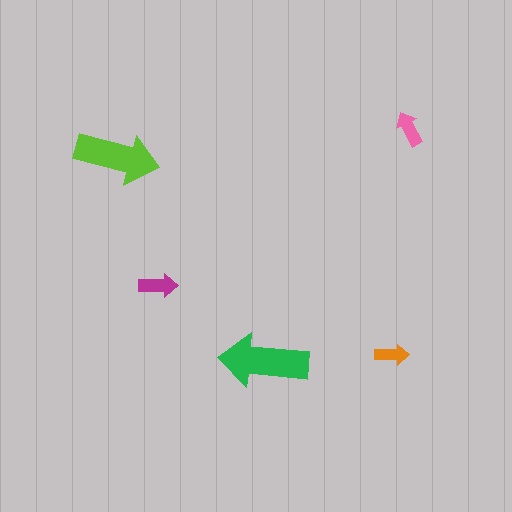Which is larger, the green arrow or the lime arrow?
The green one.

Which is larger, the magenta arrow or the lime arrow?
The lime one.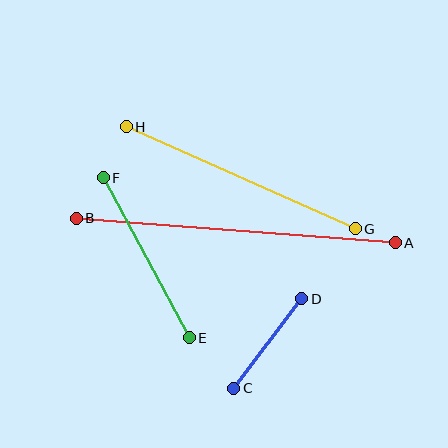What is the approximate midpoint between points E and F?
The midpoint is at approximately (146, 258) pixels.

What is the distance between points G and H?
The distance is approximately 250 pixels.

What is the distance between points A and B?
The distance is approximately 320 pixels.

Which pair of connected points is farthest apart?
Points A and B are farthest apart.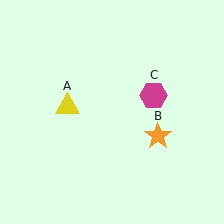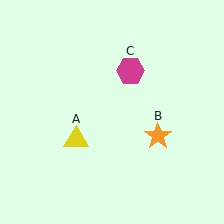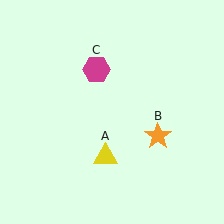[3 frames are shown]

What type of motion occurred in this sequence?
The yellow triangle (object A), magenta hexagon (object C) rotated counterclockwise around the center of the scene.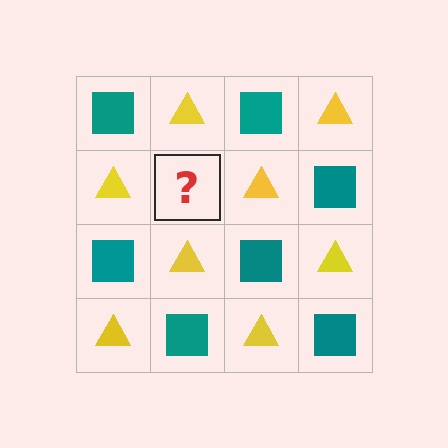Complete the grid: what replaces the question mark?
The question mark should be replaced with a teal square.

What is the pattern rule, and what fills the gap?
The rule is that it alternates teal square and yellow triangle in a checkerboard pattern. The gap should be filled with a teal square.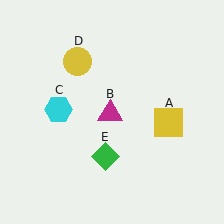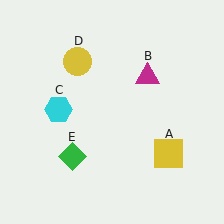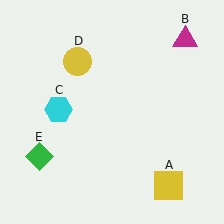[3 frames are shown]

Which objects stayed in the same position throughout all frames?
Cyan hexagon (object C) and yellow circle (object D) remained stationary.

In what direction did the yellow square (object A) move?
The yellow square (object A) moved down.